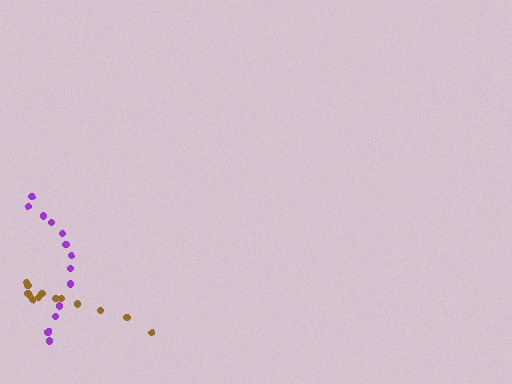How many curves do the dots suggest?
There are 2 distinct paths.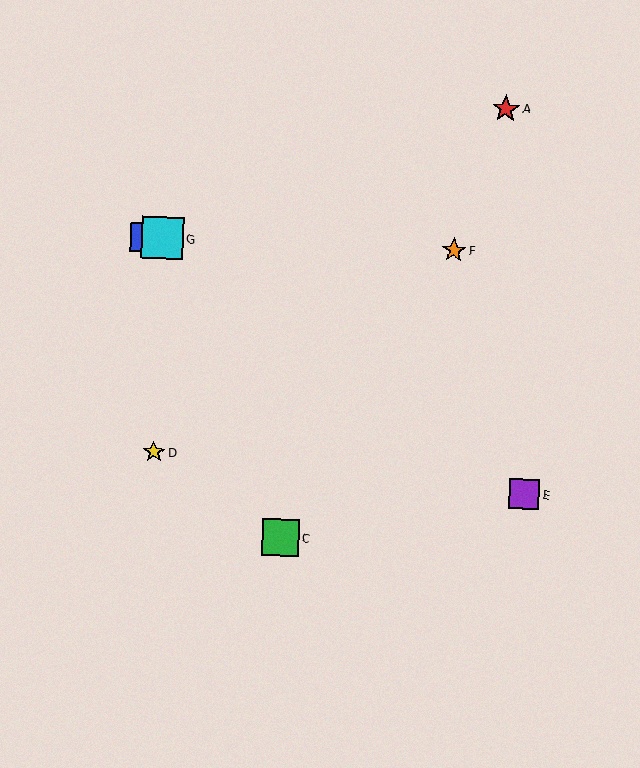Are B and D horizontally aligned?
No, B is at y≈237 and D is at y≈452.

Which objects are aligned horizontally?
Objects B, F, G are aligned horizontally.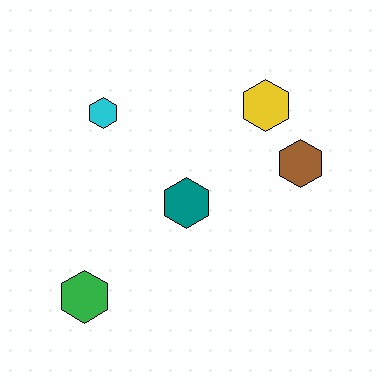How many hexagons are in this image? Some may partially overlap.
There are 5 hexagons.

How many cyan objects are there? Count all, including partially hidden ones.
There is 1 cyan object.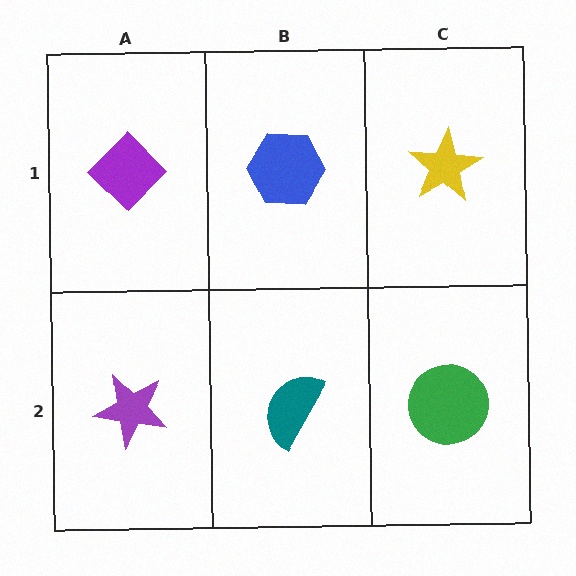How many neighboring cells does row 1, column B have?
3.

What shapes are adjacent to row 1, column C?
A green circle (row 2, column C), a blue hexagon (row 1, column B).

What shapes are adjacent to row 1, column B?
A teal semicircle (row 2, column B), a purple diamond (row 1, column A), a yellow star (row 1, column C).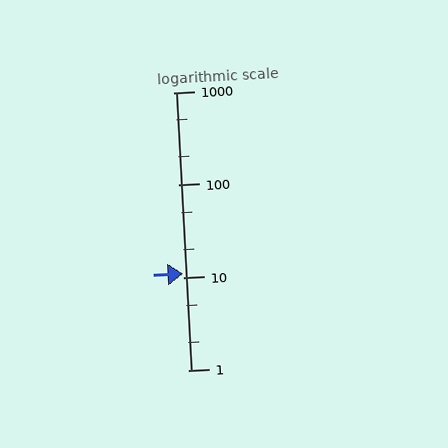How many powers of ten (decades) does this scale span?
The scale spans 3 decades, from 1 to 1000.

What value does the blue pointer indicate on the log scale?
The pointer indicates approximately 11.